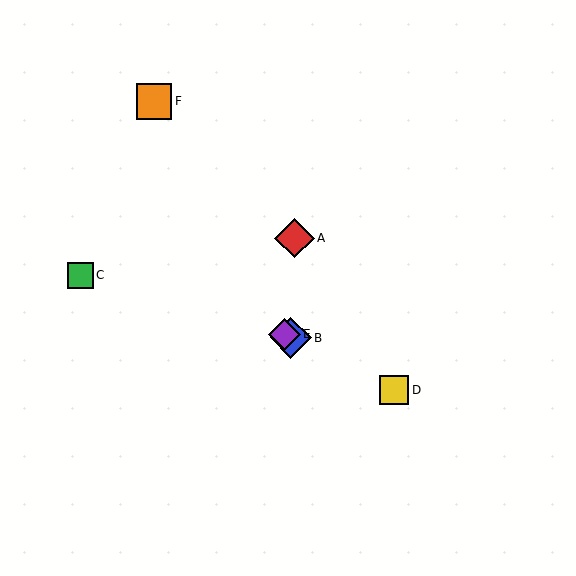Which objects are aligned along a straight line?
Objects B, D, E are aligned along a straight line.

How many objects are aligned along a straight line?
3 objects (B, D, E) are aligned along a straight line.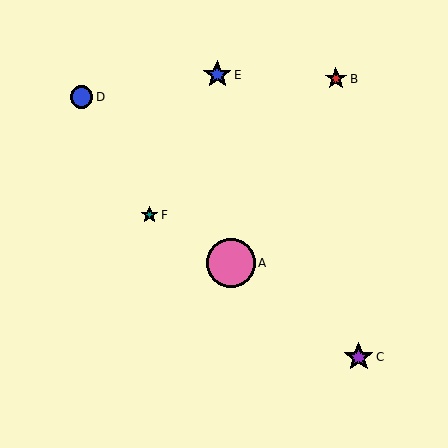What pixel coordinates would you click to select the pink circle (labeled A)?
Click at (231, 263) to select the pink circle A.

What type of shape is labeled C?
Shape C is a purple star.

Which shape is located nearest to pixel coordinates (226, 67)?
The blue star (labeled E) at (217, 75) is nearest to that location.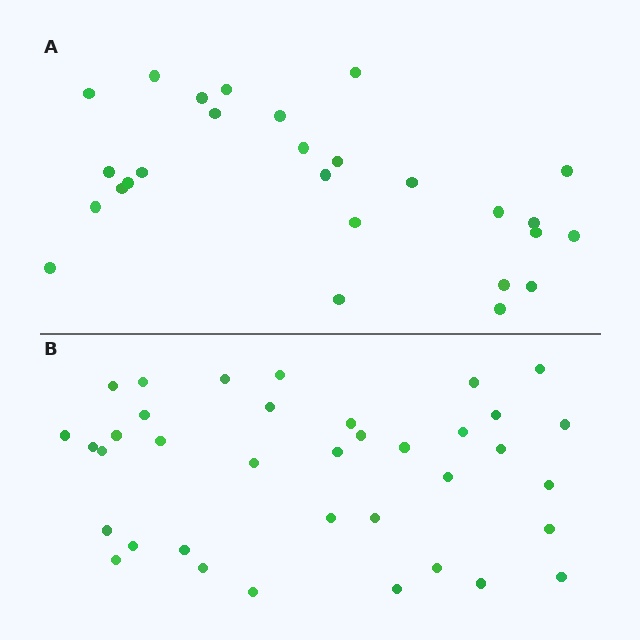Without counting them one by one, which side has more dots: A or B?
Region B (the bottom region) has more dots.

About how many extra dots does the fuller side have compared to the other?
Region B has roughly 10 or so more dots than region A.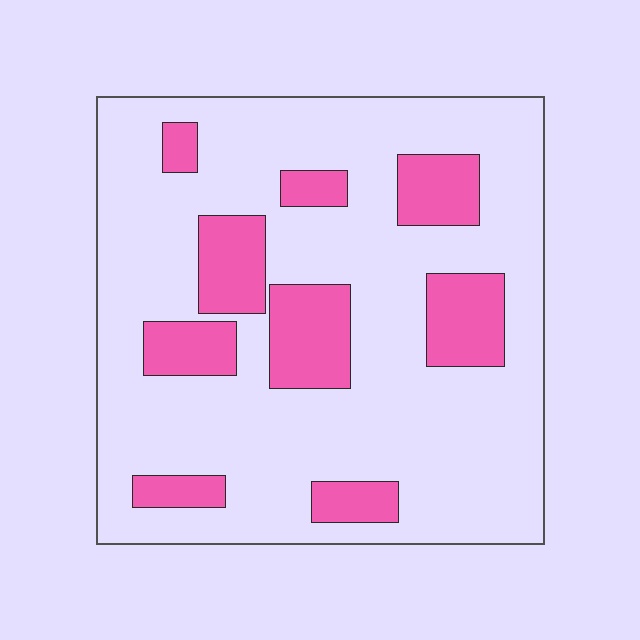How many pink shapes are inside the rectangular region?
9.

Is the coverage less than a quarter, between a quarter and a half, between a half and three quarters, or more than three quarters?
Less than a quarter.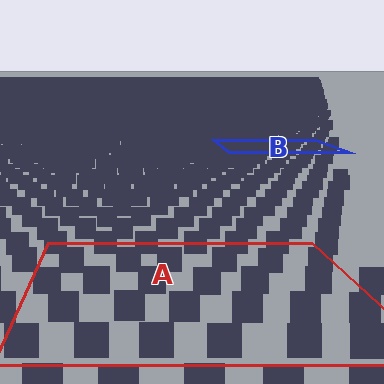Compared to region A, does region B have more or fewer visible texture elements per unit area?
Region B has more texture elements per unit area — they are packed more densely because it is farther away.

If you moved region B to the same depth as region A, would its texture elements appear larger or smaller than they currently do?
They would appear larger. At a closer depth, the same texture elements are projected at a bigger on-screen size.